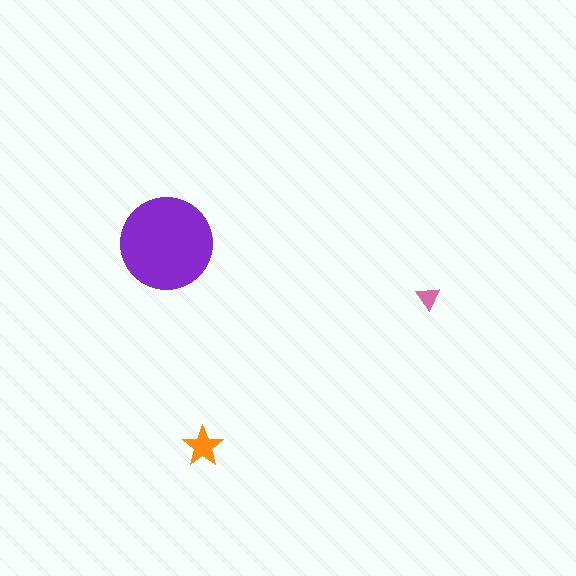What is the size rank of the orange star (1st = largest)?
2nd.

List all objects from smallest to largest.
The pink triangle, the orange star, the purple circle.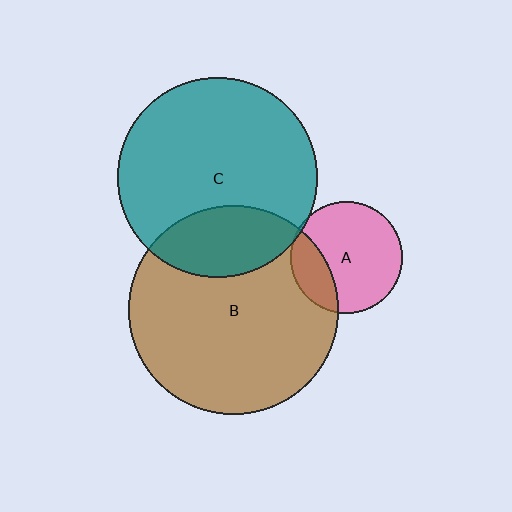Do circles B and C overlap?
Yes.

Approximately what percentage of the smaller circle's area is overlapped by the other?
Approximately 25%.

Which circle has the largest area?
Circle B (brown).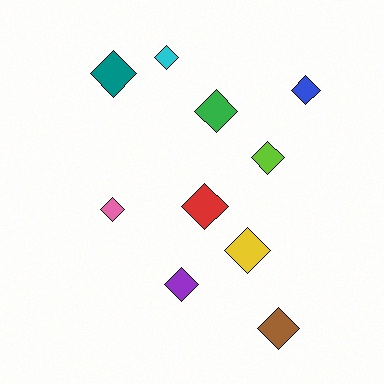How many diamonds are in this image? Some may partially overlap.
There are 10 diamonds.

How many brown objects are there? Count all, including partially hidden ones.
There is 1 brown object.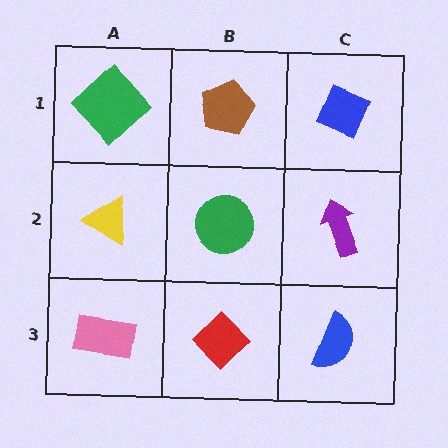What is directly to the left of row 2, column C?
A green circle.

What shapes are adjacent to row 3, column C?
A purple arrow (row 2, column C), a red diamond (row 3, column B).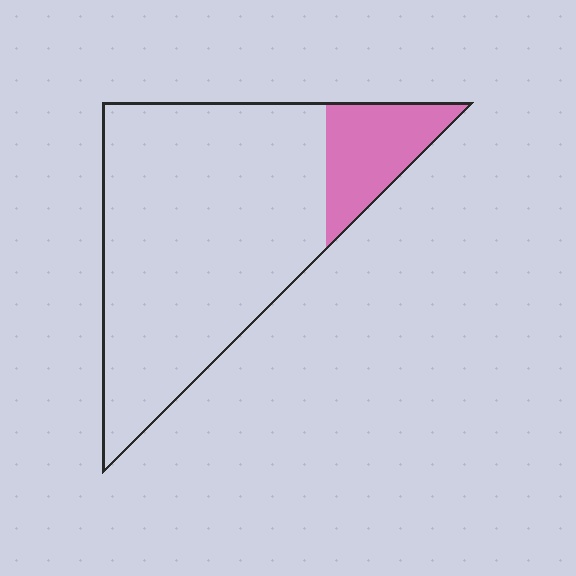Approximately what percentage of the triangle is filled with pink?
Approximately 15%.